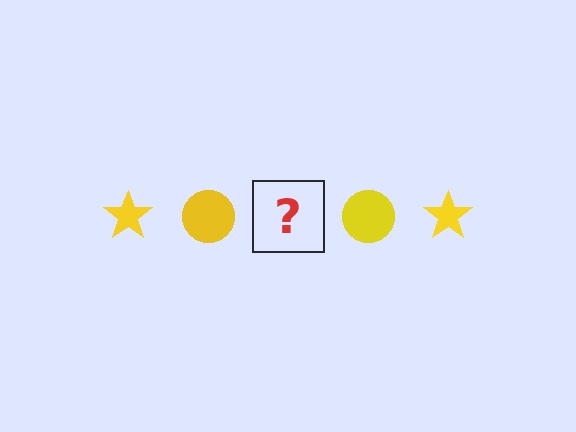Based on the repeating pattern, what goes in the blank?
The blank should be a yellow star.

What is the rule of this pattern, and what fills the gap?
The rule is that the pattern cycles through star, circle shapes in yellow. The gap should be filled with a yellow star.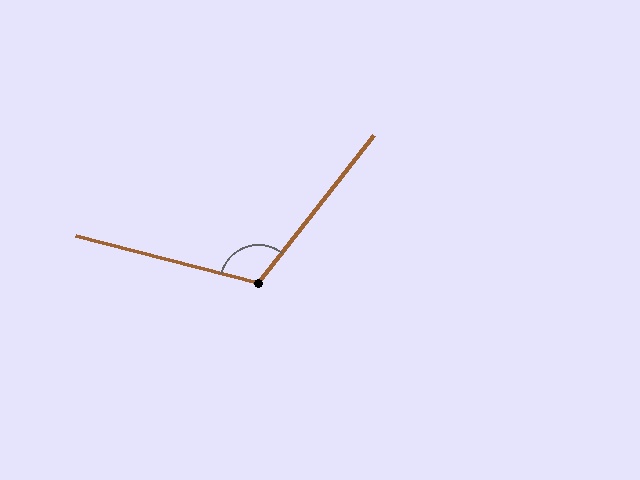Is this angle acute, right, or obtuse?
It is obtuse.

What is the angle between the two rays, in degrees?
Approximately 113 degrees.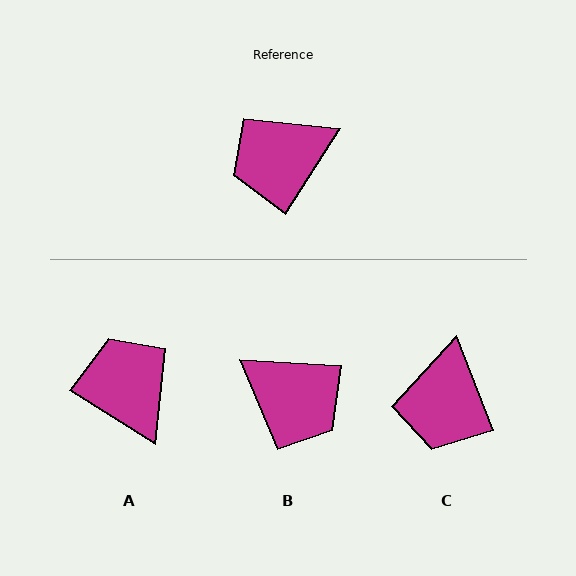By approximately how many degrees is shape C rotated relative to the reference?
Approximately 54 degrees counter-clockwise.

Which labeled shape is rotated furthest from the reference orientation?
B, about 119 degrees away.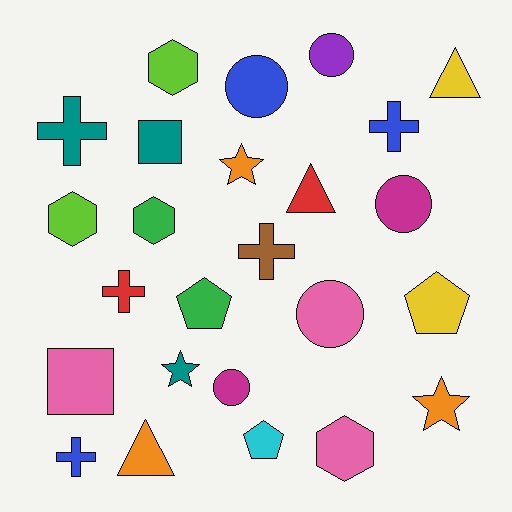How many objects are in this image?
There are 25 objects.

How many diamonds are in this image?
There are no diamonds.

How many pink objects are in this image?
There are 3 pink objects.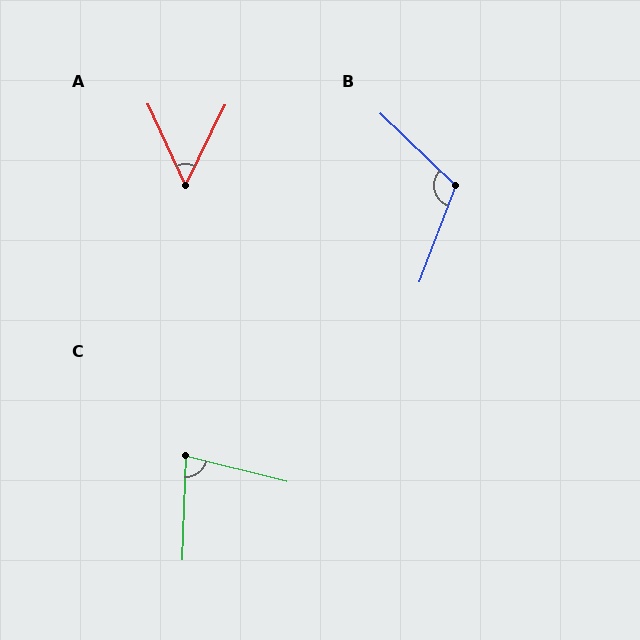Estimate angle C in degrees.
Approximately 78 degrees.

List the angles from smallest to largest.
A (51°), C (78°), B (113°).